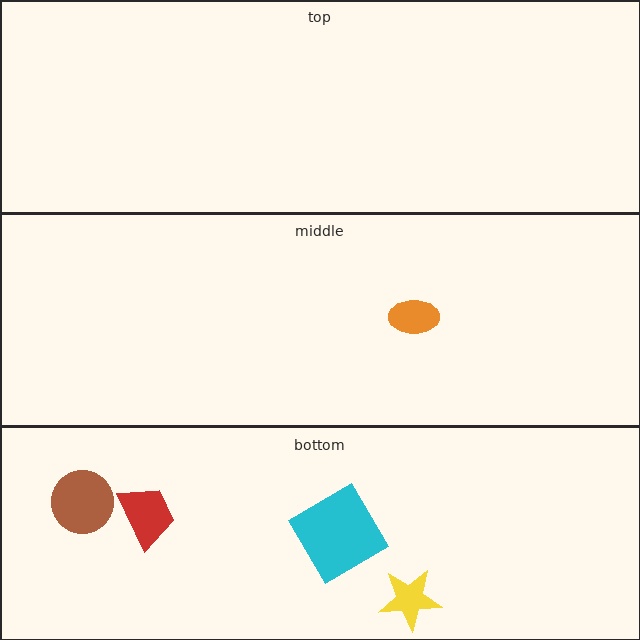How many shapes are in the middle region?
1.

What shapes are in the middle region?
The orange ellipse.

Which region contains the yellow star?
The bottom region.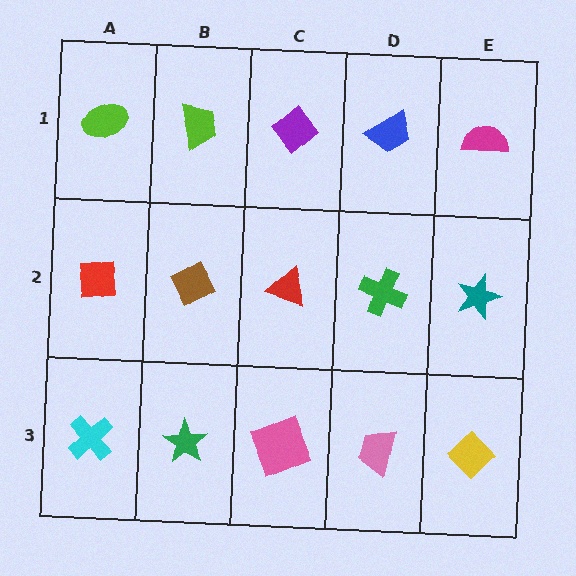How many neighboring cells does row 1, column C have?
3.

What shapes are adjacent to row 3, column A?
A red square (row 2, column A), a green star (row 3, column B).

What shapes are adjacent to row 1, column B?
A brown diamond (row 2, column B), a lime ellipse (row 1, column A), a purple diamond (row 1, column C).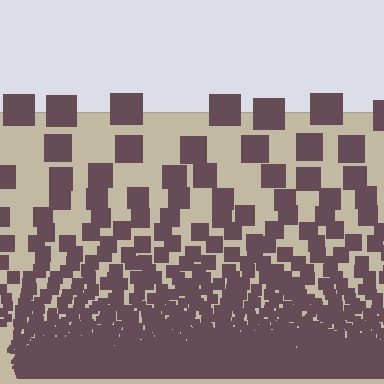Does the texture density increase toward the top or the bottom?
Density increases toward the bottom.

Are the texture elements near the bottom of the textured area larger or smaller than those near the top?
Smaller. The gradient is inverted — elements near the bottom are smaller and denser.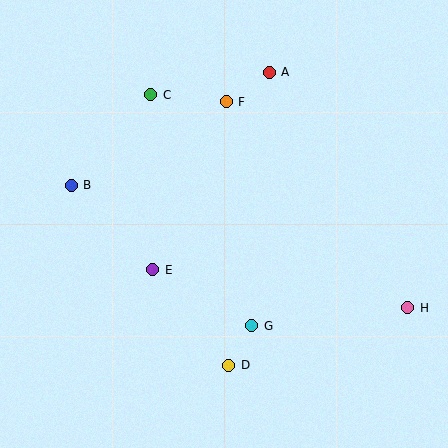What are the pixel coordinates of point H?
Point H is at (408, 308).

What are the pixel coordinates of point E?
Point E is at (153, 270).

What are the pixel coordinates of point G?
Point G is at (252, 326).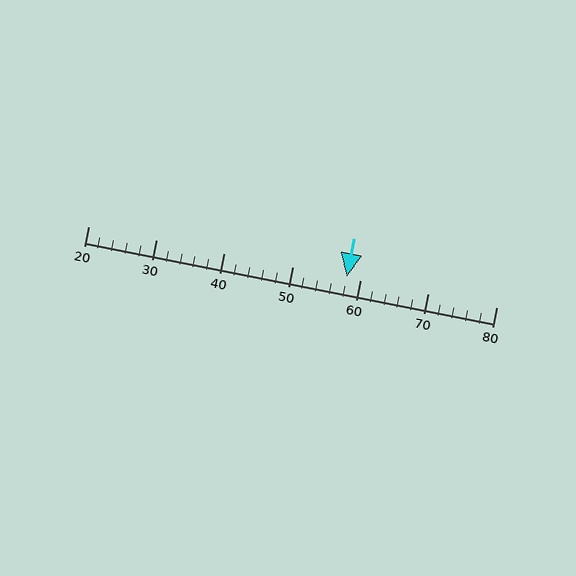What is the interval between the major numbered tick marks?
The major tick marks are spaced 10 units apart.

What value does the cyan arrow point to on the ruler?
The cyan arrow points to approximately 58.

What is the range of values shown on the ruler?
The ruler shows values from 20 to 80.